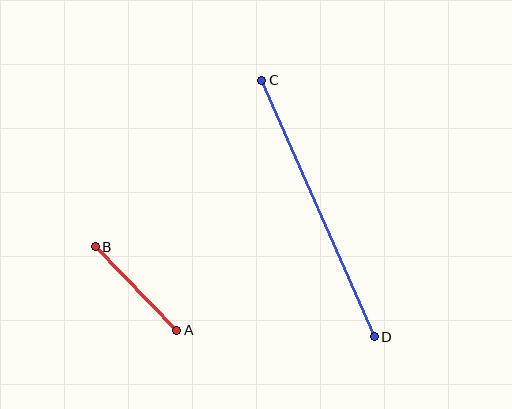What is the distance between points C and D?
The distance is approximately 280 pixels.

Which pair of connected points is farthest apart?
Points C and D are farthest apart.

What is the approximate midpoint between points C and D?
The midpoint is at approximately (318, 209) pixels.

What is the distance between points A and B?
The distance is approximately 117 pixels.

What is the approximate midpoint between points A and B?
The midpoint is at approximately (136, 288) pixels.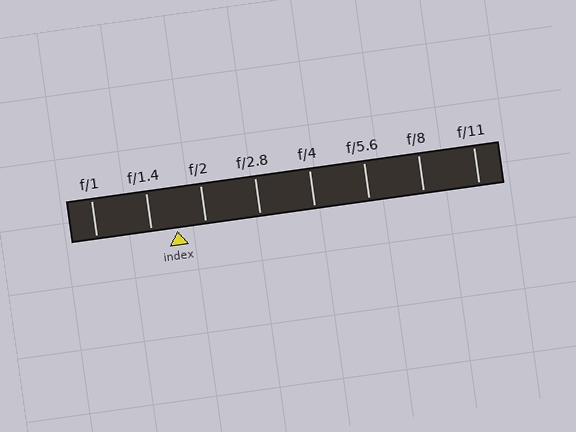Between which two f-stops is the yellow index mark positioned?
The index mark is between f/1.4 and f/2.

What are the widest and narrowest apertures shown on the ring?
The widest aperture shown is f/1 and the narrowest is f/11.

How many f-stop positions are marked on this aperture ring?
There are 8 f-stop positions marked.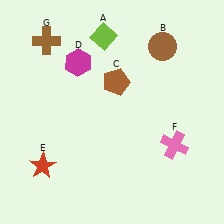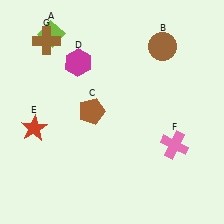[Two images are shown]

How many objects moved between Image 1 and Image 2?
3 objects moved between the two images.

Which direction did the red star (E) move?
The red star (E) moved up.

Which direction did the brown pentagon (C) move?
The brown pentagon (C) moved down.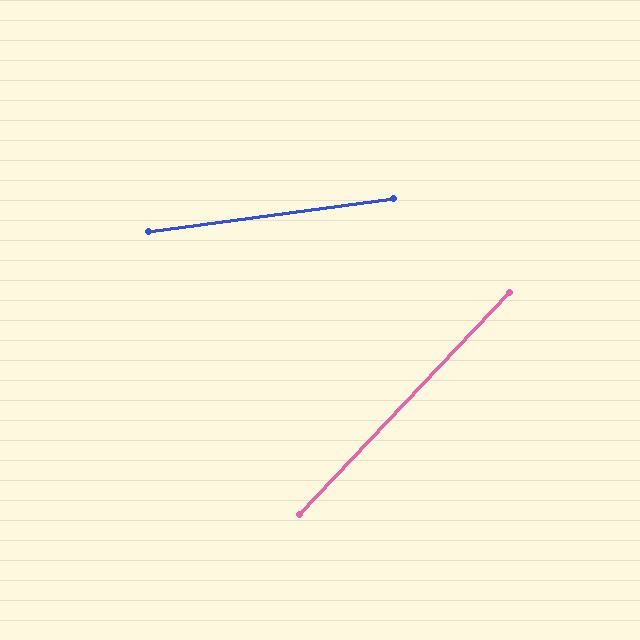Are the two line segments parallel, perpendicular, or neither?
Neither parallel nor perpendicular — they differ by about 39°.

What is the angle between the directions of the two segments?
Approximately 39 degrees.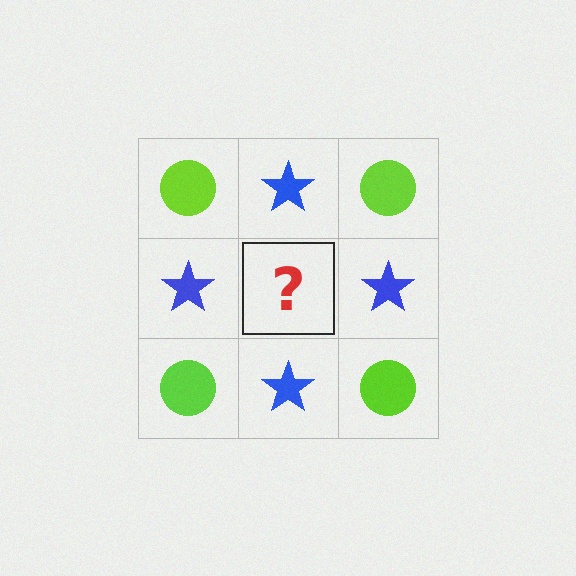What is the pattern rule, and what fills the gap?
The rule is that it alternates lime circle and blue star in a checkerboard pattern. The gap should be filled with a lime circle.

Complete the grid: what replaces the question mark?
The question mark should be replaced with a lime circle.